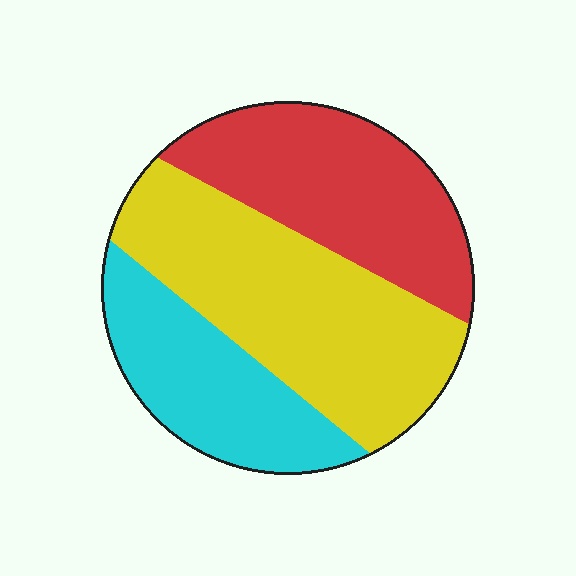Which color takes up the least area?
Cyan, at roughly 25%.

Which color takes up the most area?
Yellow, at roughly 45%.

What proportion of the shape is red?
Red covers roughly 30% of the shape.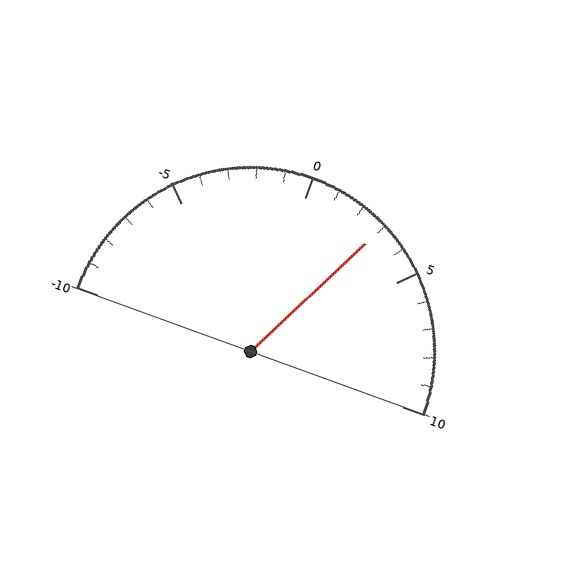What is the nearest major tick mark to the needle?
The nearest major tick mark is 5.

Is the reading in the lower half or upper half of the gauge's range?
The reading is in the upper half of the range (-10 to 10).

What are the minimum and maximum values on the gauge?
The gauge ranges from -10 to 10.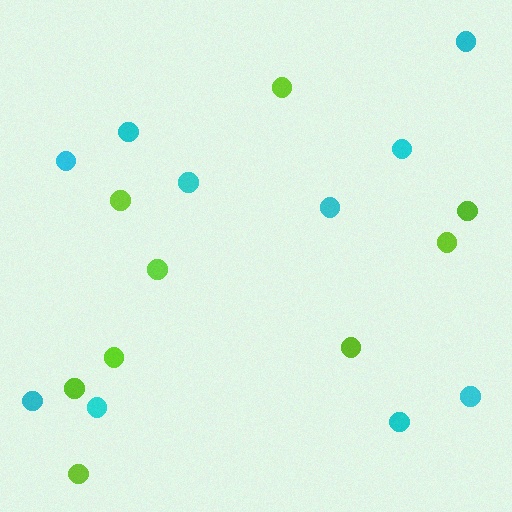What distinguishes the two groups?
There are 2 groups: one group of lime circles (9) and one group of cyan circles (10).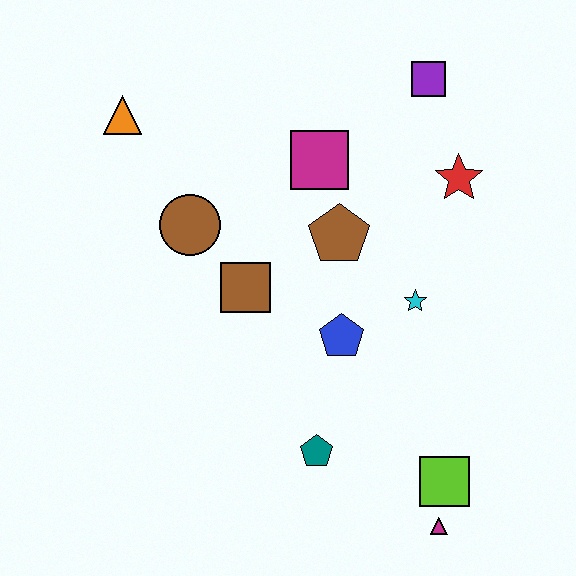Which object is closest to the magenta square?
The brown pentagon is closest to the magenta square.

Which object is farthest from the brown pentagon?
The magenta triangle is farthest from the brown pentagon.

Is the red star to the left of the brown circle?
No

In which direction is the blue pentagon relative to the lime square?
The blue pentagon is above the lime square.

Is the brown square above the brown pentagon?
No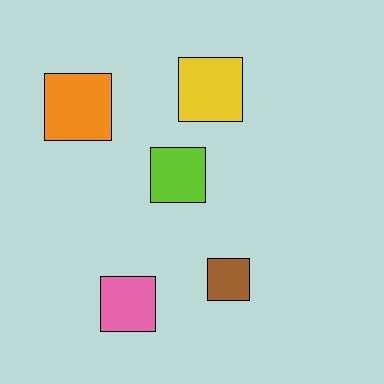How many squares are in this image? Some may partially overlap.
There are 5 squares.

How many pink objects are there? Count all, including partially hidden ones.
There is 1 pink object.